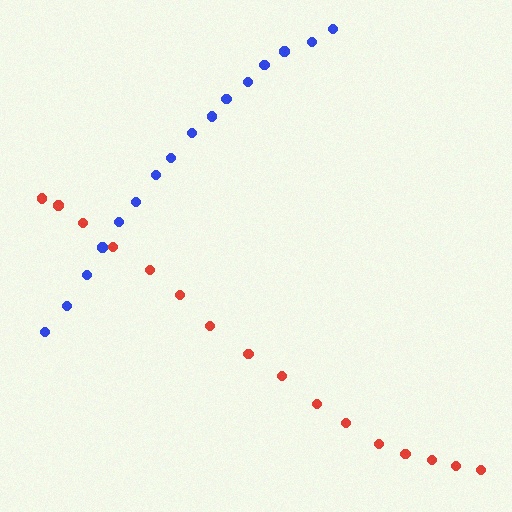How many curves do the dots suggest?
There are 2 distinct paths.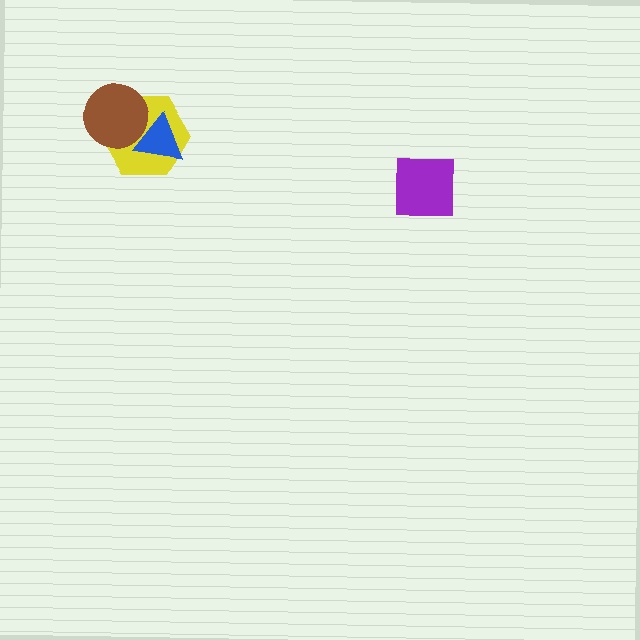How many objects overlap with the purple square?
0 objects overlap with the purple square.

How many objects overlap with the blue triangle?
2 objects overlap with the blue triangle.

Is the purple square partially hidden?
No, no other shape covers it.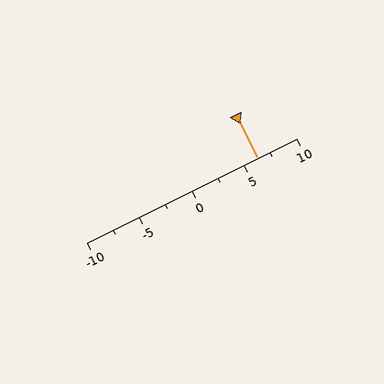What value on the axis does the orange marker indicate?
The marker indicates approximately 6.2.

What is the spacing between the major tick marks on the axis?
The major ticks are spaced 5 apart.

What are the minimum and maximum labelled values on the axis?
The axis runs from -10 to 10.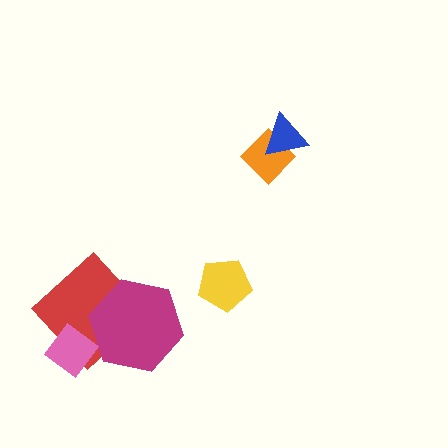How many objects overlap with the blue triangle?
1 object overlaps with the blue triangle.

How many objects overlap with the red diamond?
2 objects overlap with the red diamond.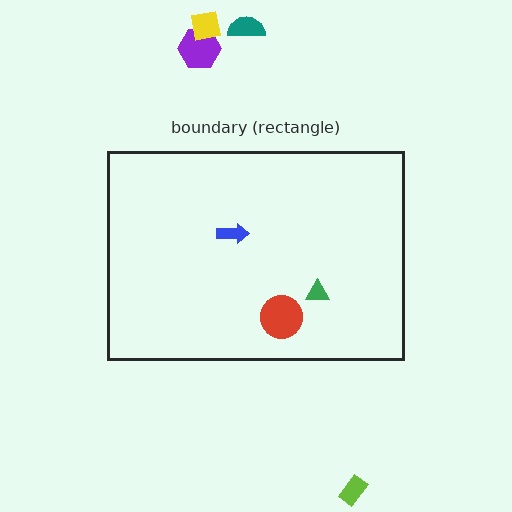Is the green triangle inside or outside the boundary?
Inside.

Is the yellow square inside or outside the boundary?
Outside.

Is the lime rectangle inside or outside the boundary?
Outside.